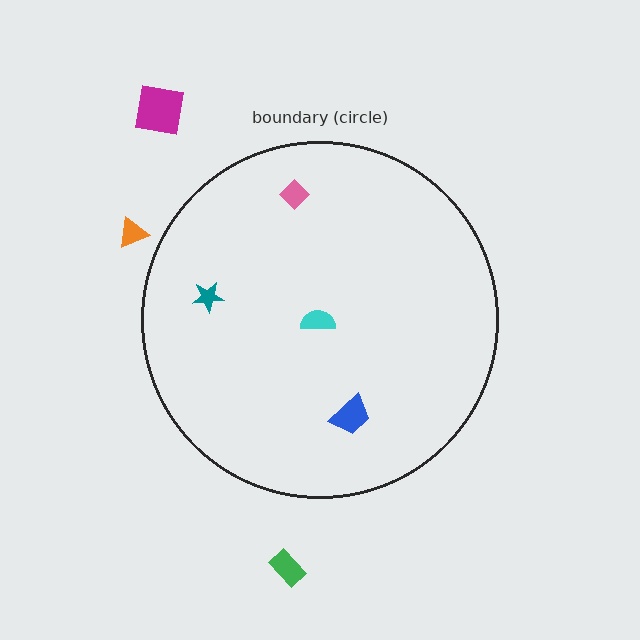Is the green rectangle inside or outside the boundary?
Outside.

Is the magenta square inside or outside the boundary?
Outside.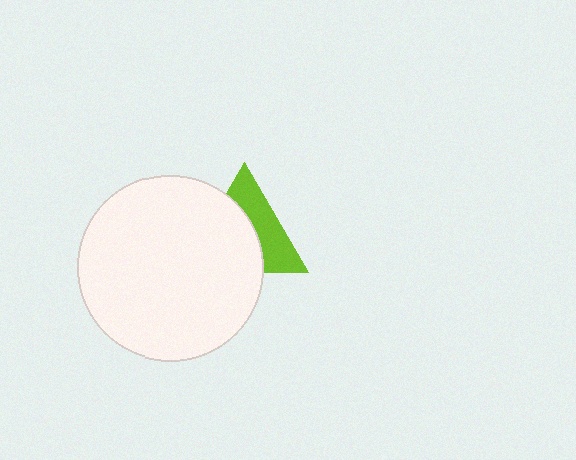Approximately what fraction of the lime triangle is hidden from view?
Roughly 56% of the lime triangle is hidden behind the white circle.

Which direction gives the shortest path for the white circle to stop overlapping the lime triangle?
Moving toward the lower-left gives the shortest separation.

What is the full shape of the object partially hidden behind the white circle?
The partially hidden object is a lime triangle.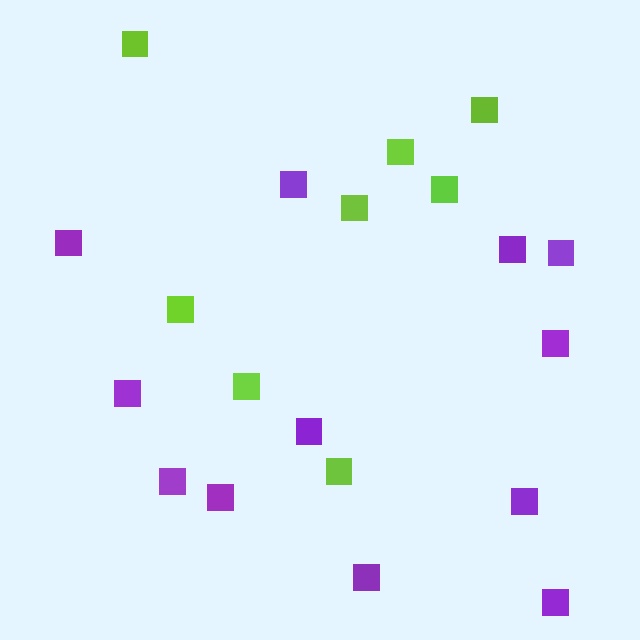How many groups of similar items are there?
There are 2 groups: one group of purple squares (12) and one group of lime squares (8).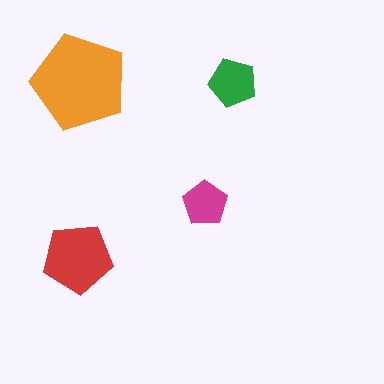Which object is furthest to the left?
The red pentagon is leftmost.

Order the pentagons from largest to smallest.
the orange one, the red one, the green one, the magenta one.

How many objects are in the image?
There are 4 objects in the image.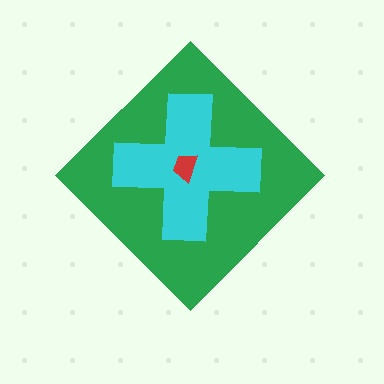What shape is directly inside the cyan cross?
The red trapezoid.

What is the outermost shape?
The green diamond.